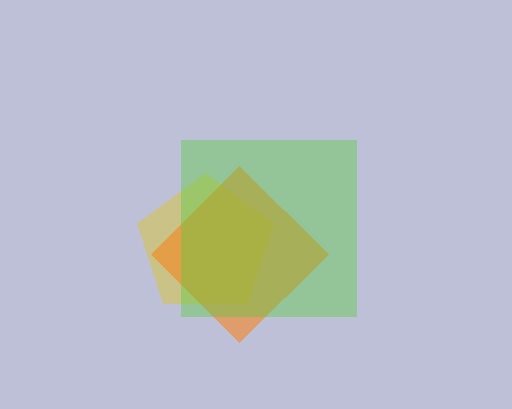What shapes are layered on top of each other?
The layered shapes are: a yellow pentagon, an orange diamond, a lime square.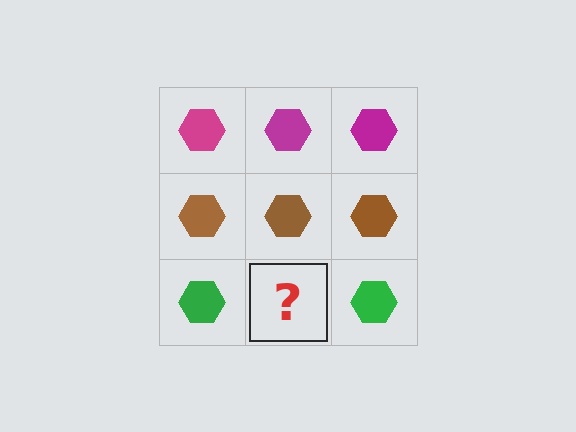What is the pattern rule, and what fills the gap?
The rule is that each row has a consistent color. The gap should be filled with a green hexagon.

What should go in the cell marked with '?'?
The missing cell should contain a green hexagon.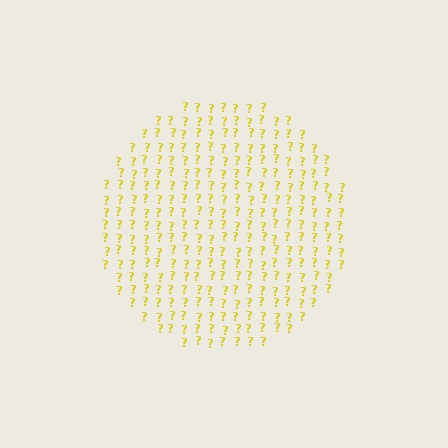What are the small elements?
The small elements are question marks.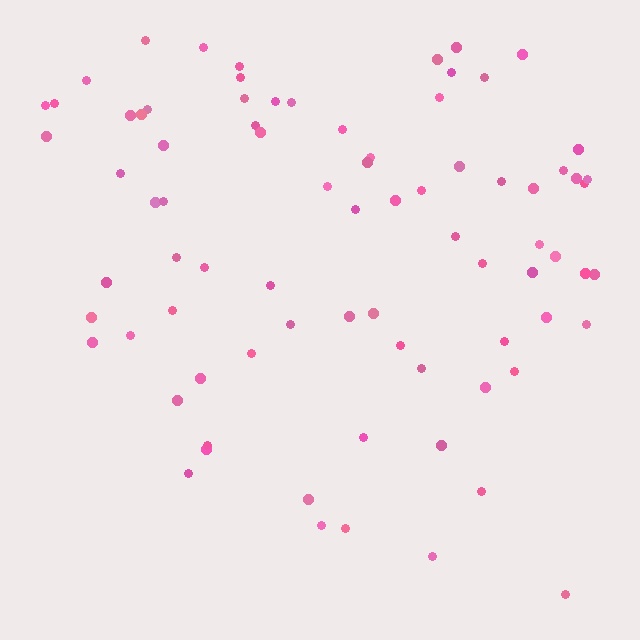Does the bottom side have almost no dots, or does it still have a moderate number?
Still a moderate number, just noticeably fewer than the top.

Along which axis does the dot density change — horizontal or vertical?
Vertical.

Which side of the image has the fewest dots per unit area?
The bottom.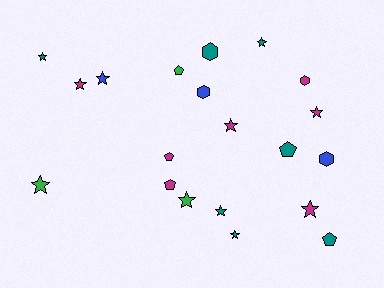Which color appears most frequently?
Teal, with 7 objects.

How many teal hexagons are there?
There is 1 teal hexagon.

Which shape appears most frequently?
Star, with 11 objects.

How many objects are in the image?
There are 20 objects.